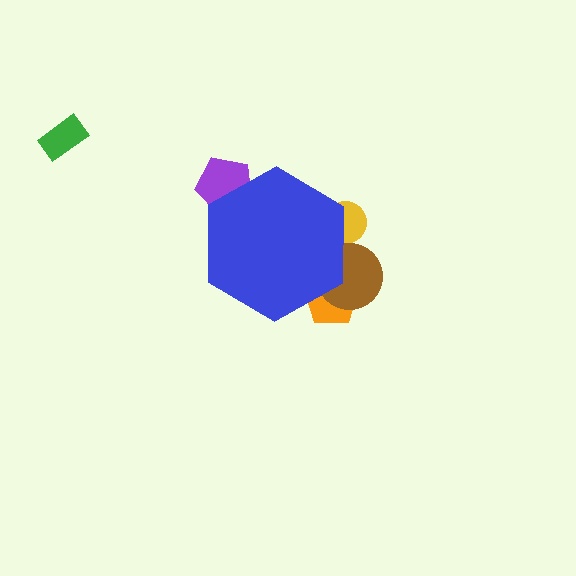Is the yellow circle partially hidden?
Yes, the yellow circle is partially hidden behind the blue hexagon.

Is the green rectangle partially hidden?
No, the green rectangle is fully visible.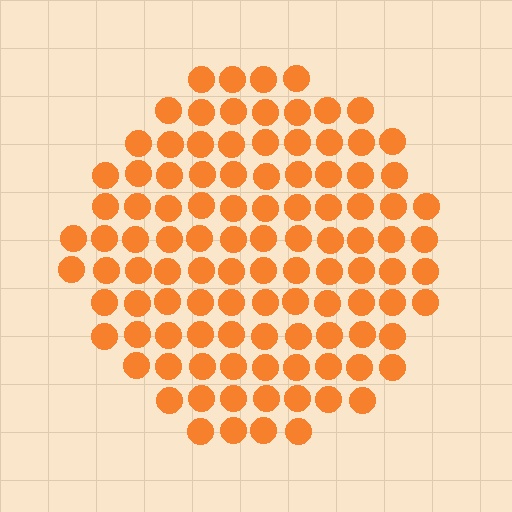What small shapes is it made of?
It is made of small circles.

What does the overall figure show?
The overall figure shows a circle.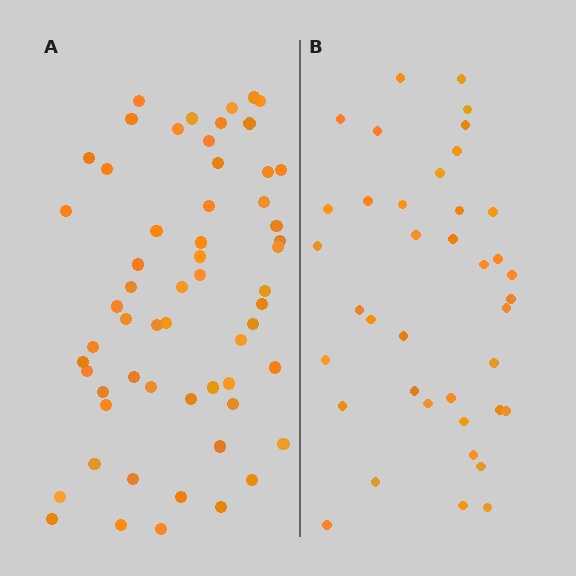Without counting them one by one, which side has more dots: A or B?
Region A (the left region) has more dots.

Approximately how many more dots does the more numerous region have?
Region A has approximately 20 more dots than region B.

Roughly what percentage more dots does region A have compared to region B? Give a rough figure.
About 50% more.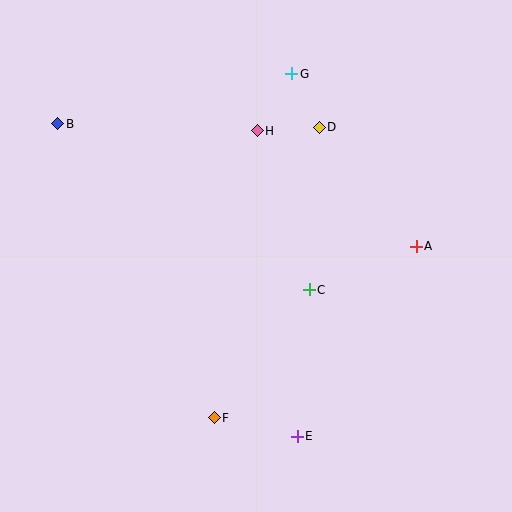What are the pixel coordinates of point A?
Point A is at (416, 246).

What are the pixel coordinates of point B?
Point B is at (58, 124).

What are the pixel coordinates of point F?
Point F is at (214, 418).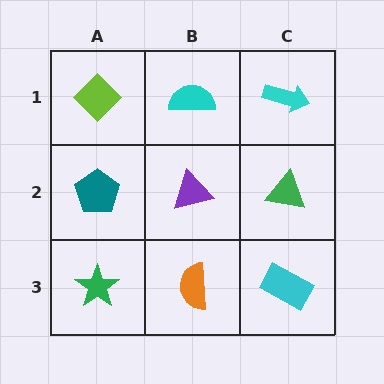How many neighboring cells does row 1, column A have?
2.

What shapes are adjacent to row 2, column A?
A lime diamond (row 1, column A), a green star (row 3, column A), a purple triangle (row 2, column B).